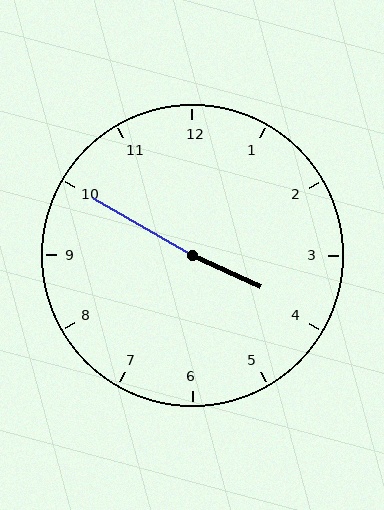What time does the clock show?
3:50.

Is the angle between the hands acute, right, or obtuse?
It is obtuse.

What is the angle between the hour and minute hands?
Approximately 175 degrees.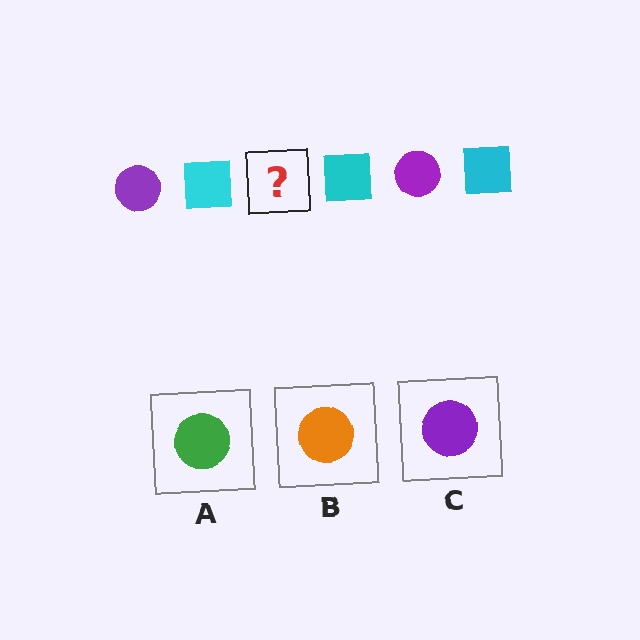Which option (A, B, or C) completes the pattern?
C.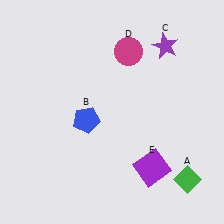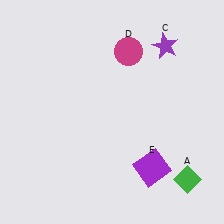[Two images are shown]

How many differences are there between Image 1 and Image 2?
There is 1 difference between the two images.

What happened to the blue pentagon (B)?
The blue pentagon (B) was removed in Image 2. It was in the bottom-left area of Image 1.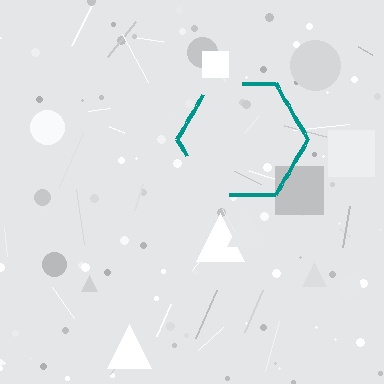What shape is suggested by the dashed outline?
The dashed outline suggests a hexagon.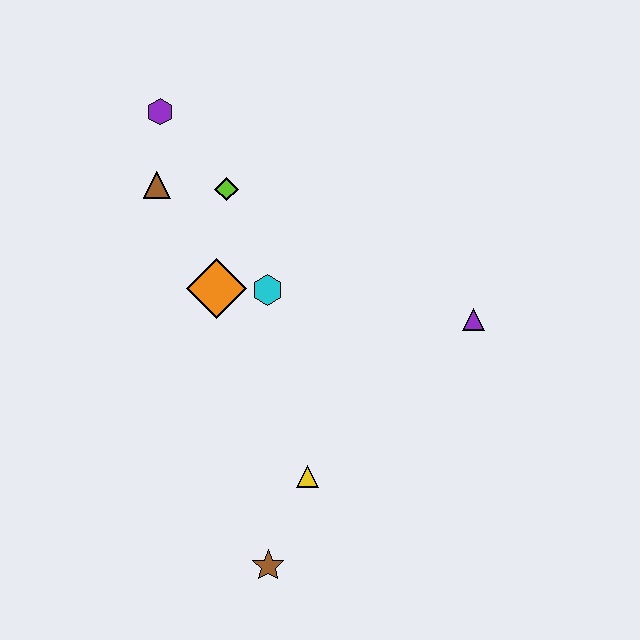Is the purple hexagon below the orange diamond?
No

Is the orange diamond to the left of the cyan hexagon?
Yes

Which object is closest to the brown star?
The yellow triangle is closest to the brown star.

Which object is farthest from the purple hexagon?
The brown star is farthest from the purple hexagon.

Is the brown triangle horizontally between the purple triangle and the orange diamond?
No